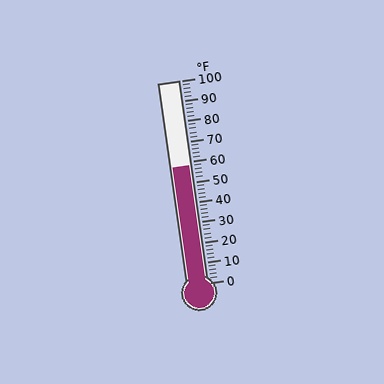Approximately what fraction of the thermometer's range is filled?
The thermometer is filled to approximately 60% of its range.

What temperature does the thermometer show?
The thermometer shows approximately 58°F.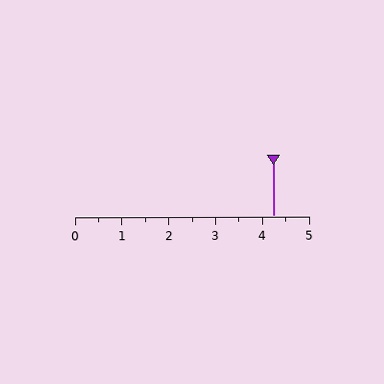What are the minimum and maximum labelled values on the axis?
The axis runs from 0 to 5.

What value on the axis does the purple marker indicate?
The marker indicates approximately 4.2.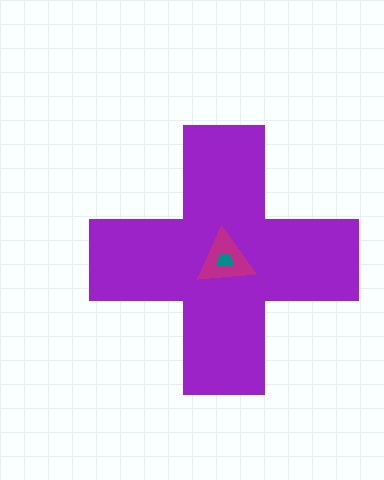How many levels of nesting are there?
3.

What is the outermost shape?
The purple cross.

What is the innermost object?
The teal trapezoid.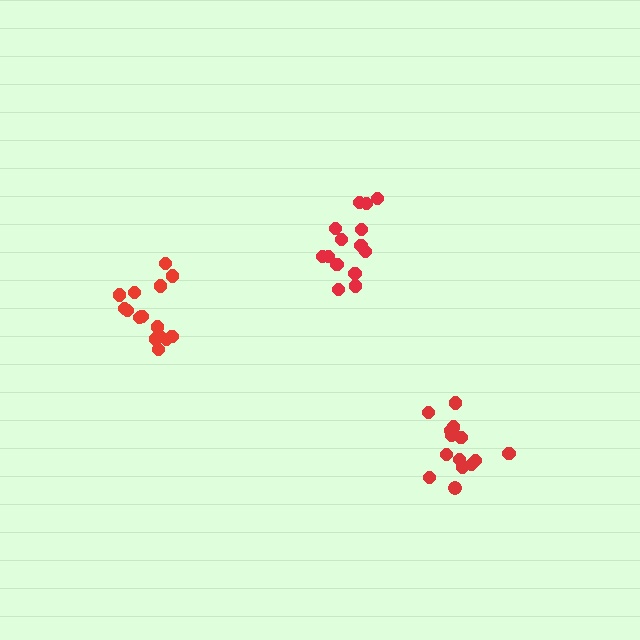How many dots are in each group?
Group 1: 15 dots, Group 2: 14 dots, Group 3: 15 dots (44 total).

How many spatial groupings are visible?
There are 3 spatial groupings.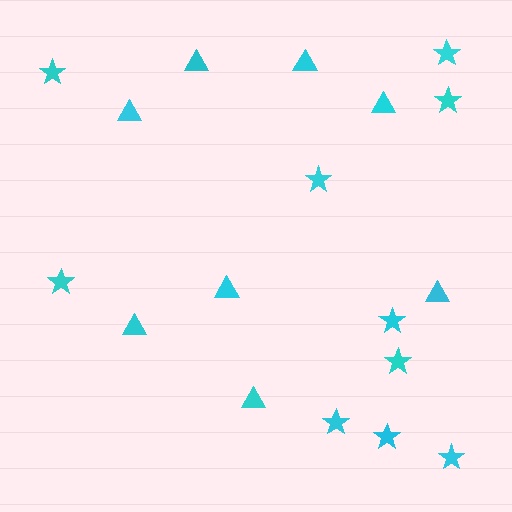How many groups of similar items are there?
There are 2 groups: one group of stars (10) and one group of triangles (8).